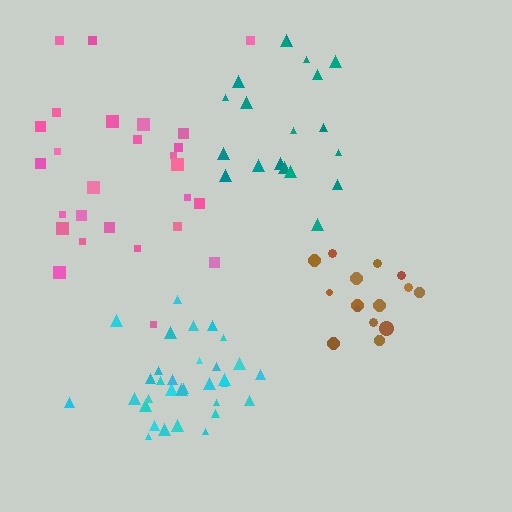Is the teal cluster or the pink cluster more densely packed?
Teal.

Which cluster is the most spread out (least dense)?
Pink.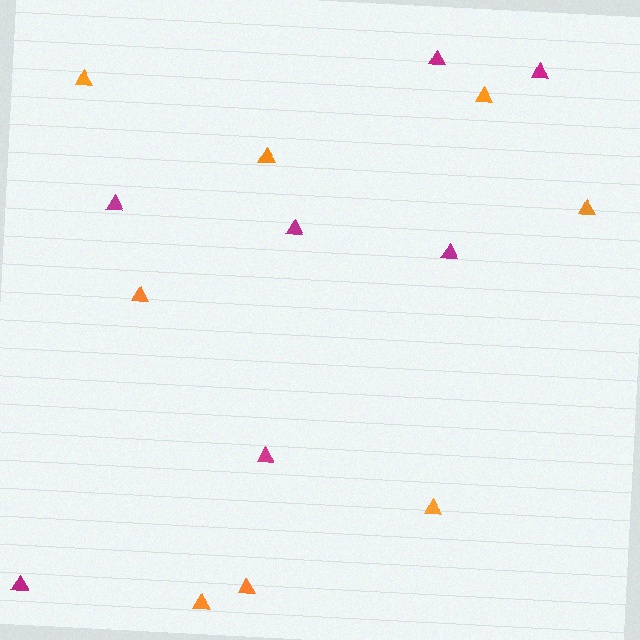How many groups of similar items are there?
There are 2 groups: one group of magenta triangles (7) and one group of orange triangles (8).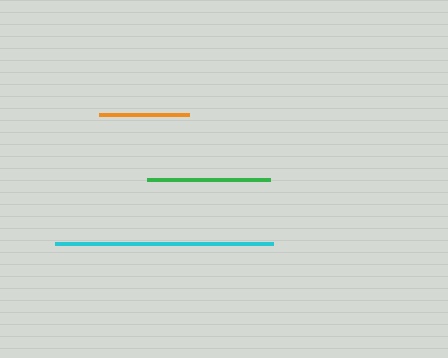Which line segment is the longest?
The cyan line is the longest at approximately 219 pixels.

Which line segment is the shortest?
The orange line is the shortest at approximately 90 pixels.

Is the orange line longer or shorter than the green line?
The green line is longer than the orange line.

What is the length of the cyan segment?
The cyan segment is approximately 219 pixels long.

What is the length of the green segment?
The green segment is approximately 123 pixels long.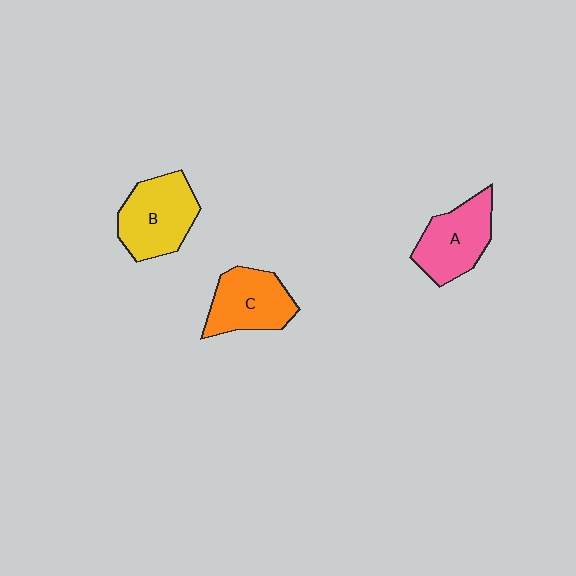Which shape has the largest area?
Shape B (yellow).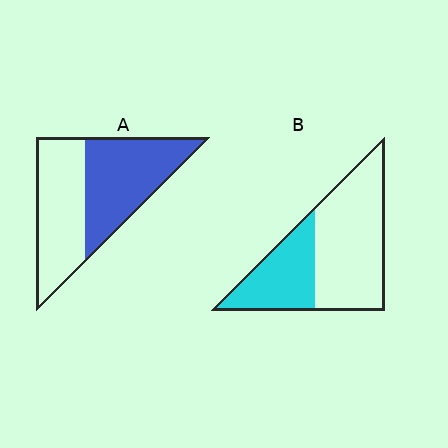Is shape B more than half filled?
No.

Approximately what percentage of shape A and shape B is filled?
A is approximately 50% and B is approximately 35%.